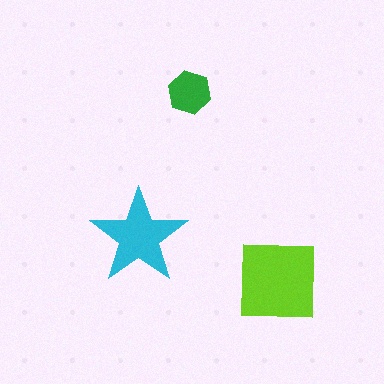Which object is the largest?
The lime square.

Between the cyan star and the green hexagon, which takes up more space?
The cyan star.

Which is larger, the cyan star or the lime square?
The lime square.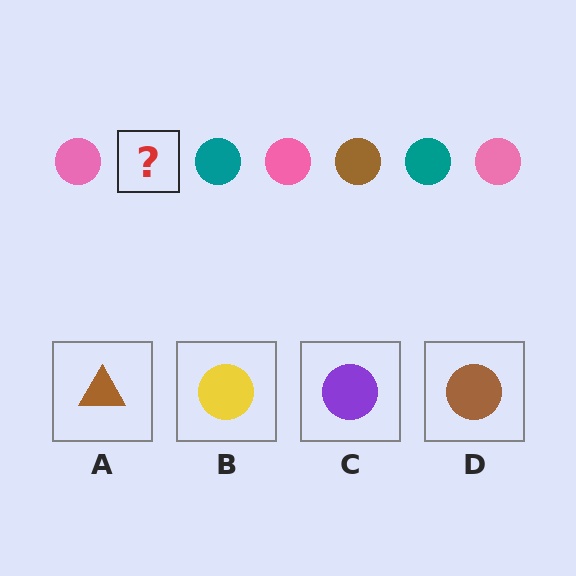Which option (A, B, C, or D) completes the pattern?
D.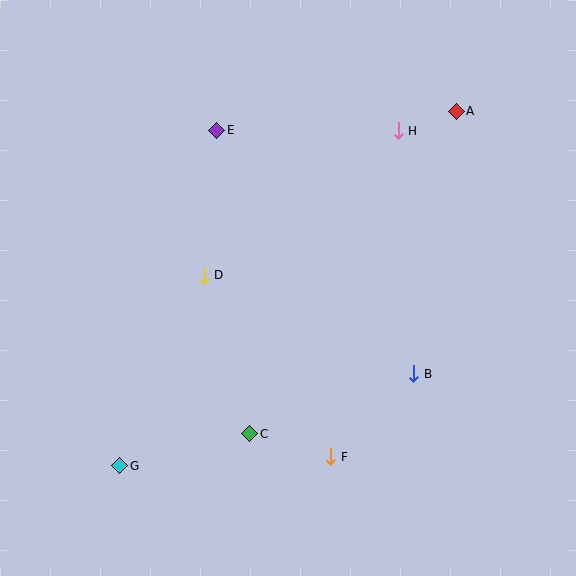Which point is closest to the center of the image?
Point D at (204, 275) is closest to the center.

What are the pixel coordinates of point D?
Point D is at (204, 275).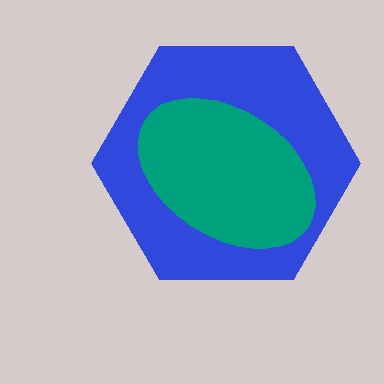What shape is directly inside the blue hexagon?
The teal ellipse.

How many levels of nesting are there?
2.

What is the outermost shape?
The blue hexagon.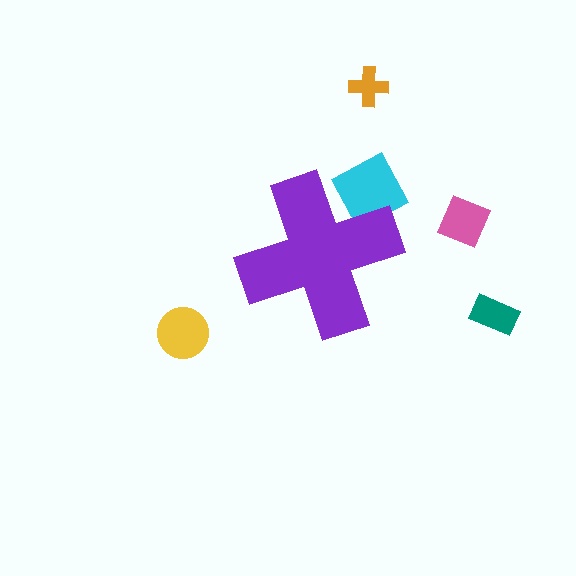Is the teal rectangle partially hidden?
No, the teal rectangle is fully visible.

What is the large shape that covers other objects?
A purple cross.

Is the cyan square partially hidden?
Yes, the cyan square is partially hidden behind the purple cross.